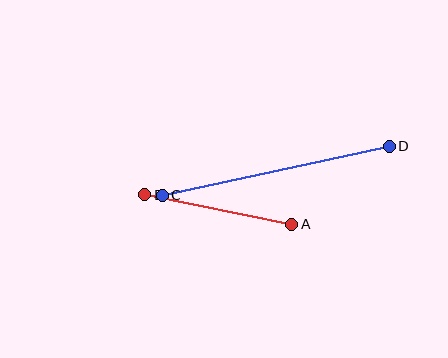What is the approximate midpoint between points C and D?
The midpoint is at approximately (276, 171) pixels.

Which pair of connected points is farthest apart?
Points C and D are farthest apart.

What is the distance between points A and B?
The distance is approximately 150 pixels.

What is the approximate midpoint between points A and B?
The midpoint is at approximately (218, 210) pixels.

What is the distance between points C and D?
The distance is approximately 232 pixels.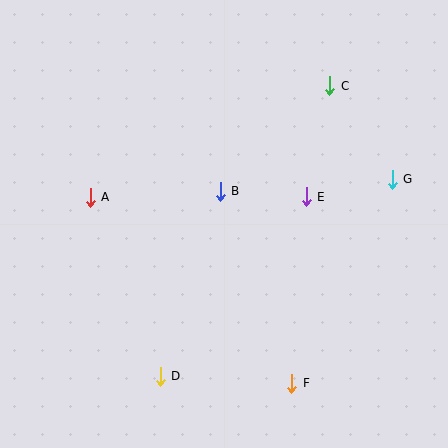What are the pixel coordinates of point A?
Point A is at (90, 197).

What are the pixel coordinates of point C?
Point C is at (330, 86).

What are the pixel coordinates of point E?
Point E is at (306, 197).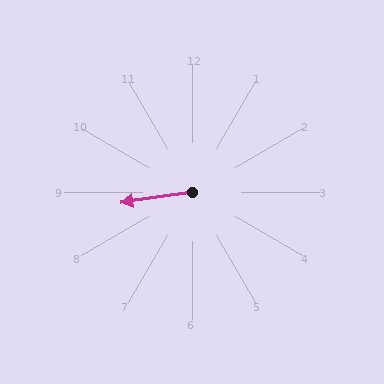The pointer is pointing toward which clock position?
Roughly 9 o'clock.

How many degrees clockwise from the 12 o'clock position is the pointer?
Approximately 262 degrees.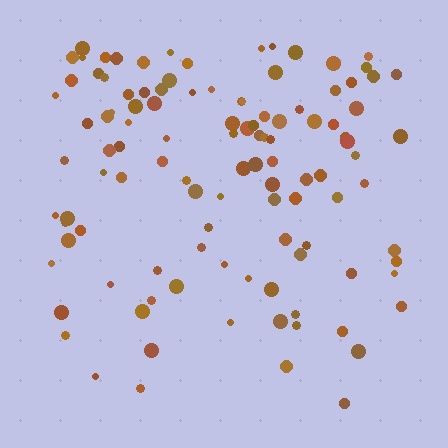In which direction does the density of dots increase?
From bottom to top, with the top side densest.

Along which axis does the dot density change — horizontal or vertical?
Vertical.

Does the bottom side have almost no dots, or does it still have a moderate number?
Still a moderate number, just noticeably fewer than the top.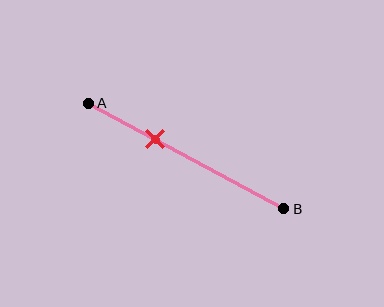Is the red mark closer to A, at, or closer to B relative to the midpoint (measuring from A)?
The red mark is closer to point A than the midpoint of segment AB.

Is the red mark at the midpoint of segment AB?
No, the mark is at about 35% from A, not at the 50% midpoint.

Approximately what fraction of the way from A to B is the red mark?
The red mark is approximately 35% of the way from A to B.